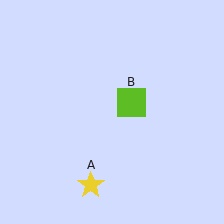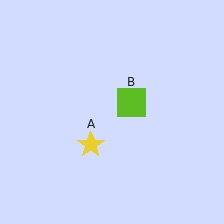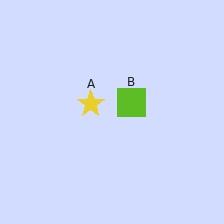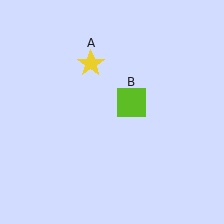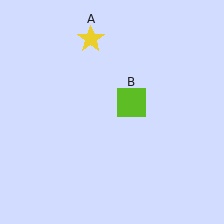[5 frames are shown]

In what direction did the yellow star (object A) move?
The yellow star (object A) moved up.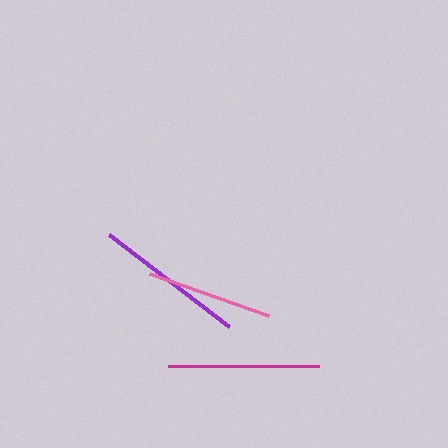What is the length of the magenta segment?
The magenta segment is approximately 151 pixels long.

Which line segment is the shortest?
The pink line is the shortest at approximately 126 pixels.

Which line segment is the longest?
The magenta line is the longest at approximately 151 pixels.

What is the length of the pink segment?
The pink segment is approximately 126 pixels long.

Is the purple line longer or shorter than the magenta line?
The magenta line is longer than the purple line.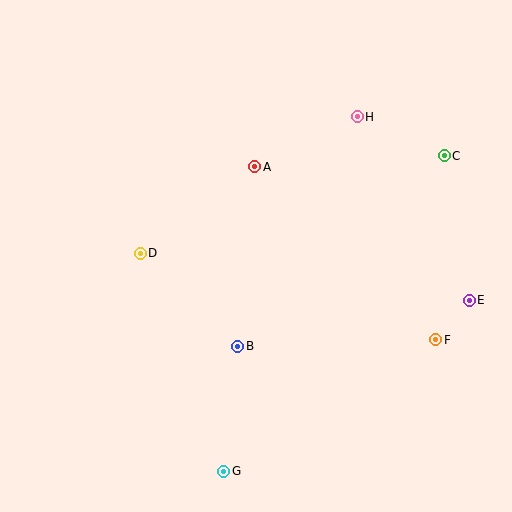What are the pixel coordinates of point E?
Point E is at (469, 300).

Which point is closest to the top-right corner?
Point C is closest to the top-right corner.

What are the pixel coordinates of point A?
Point A is at (255, 167).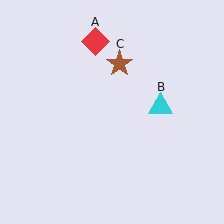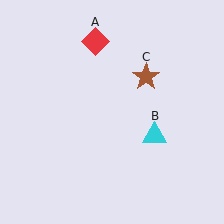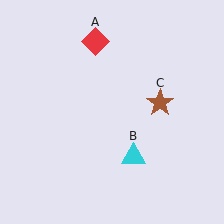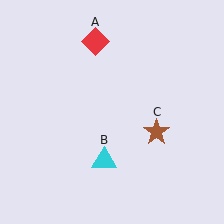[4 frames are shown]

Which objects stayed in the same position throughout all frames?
Red diamond (object A) remained stationary.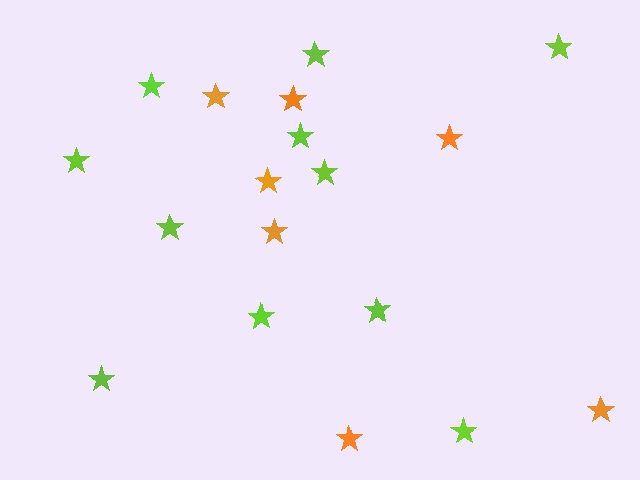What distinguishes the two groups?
There are 2 groups: one group of lime stars (11) and one group of orange stars (7).